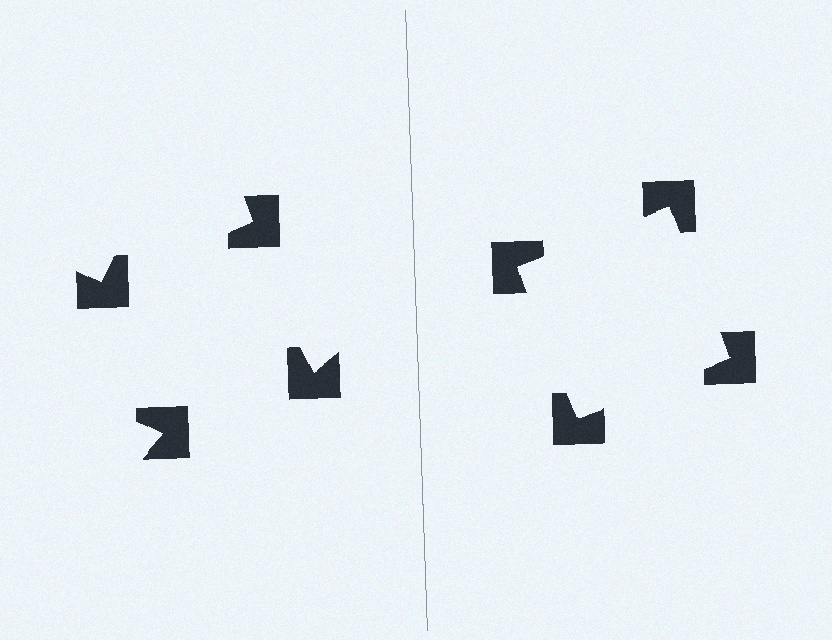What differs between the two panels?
The notched squares are positioned identically on both sides; only the wedge orientations differ. On the right they align to a square; on the left they are misaligned.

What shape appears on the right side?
An illusory square.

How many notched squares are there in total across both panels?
8 — 4 on each side.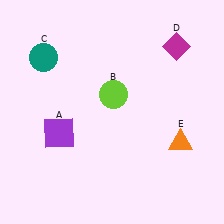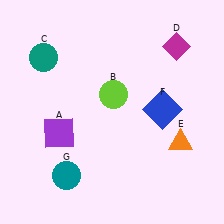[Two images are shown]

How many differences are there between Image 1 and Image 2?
There are 2 differences between the two images.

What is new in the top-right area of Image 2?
A blue square (F) was added in the top-right area of Image 2.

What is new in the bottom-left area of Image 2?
A teal circle (G) was added in the bottom-left area of Image 2.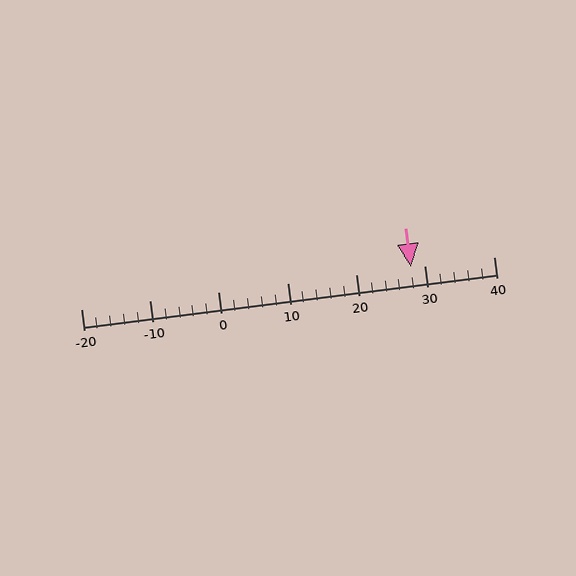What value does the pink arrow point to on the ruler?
The pink arrow points to approximately 28.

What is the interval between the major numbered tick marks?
The major tick marks are spaced 10 units apart.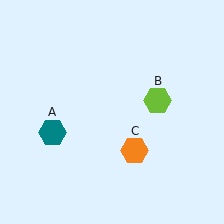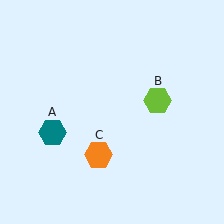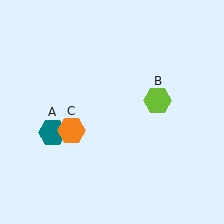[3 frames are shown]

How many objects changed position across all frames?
1 object changed position: orange hexagon (object C).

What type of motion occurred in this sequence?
The orange hexagon (object C) rotated clockwise around the center of the scene.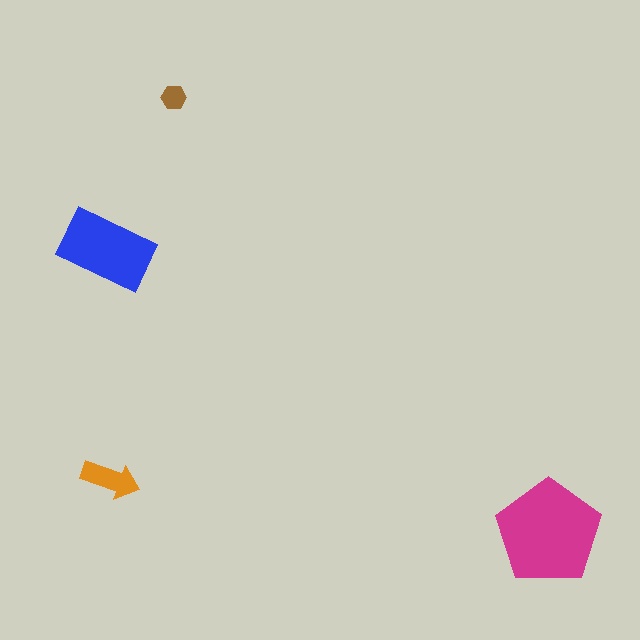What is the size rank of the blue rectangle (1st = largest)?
2nd.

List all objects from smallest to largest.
The brown hexagon, the orange arrow, the blue rectangle, the magenta pentagon.